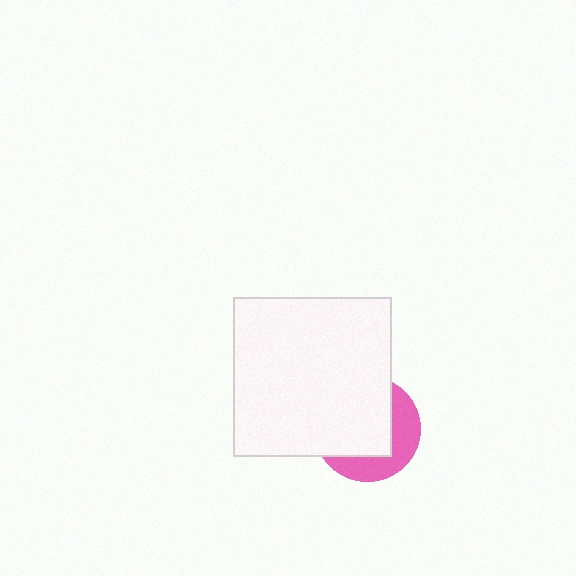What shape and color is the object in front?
The object in front is a white square.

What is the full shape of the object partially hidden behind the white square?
The partially hidden object is a pink circle.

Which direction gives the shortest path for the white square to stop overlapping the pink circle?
Moving toward the upper-left gives the shortest separation.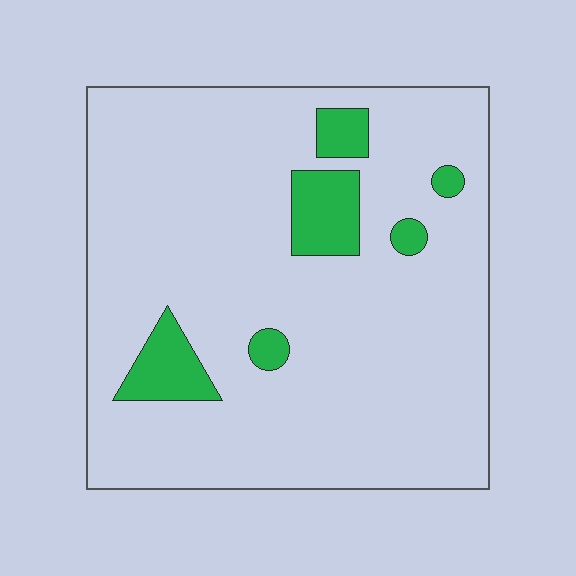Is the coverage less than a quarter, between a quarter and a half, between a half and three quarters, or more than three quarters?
Less than a quarter.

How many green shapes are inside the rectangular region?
6.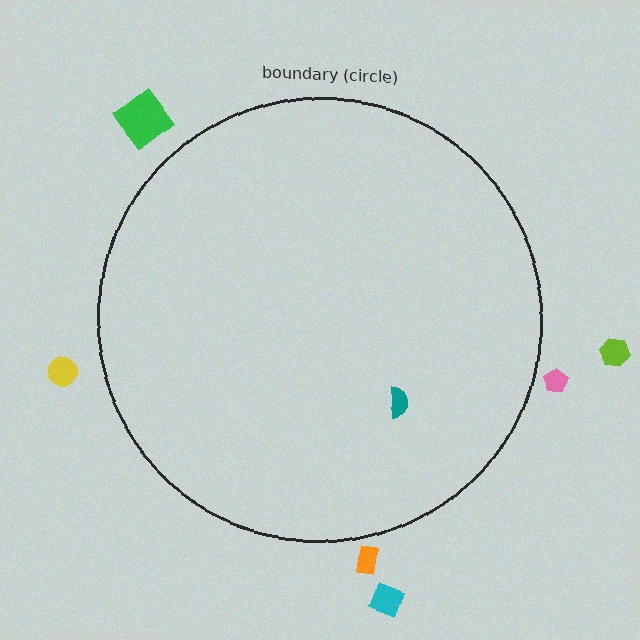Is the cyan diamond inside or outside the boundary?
Outside.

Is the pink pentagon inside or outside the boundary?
Outside.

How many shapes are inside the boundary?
1 inside, 6 outside.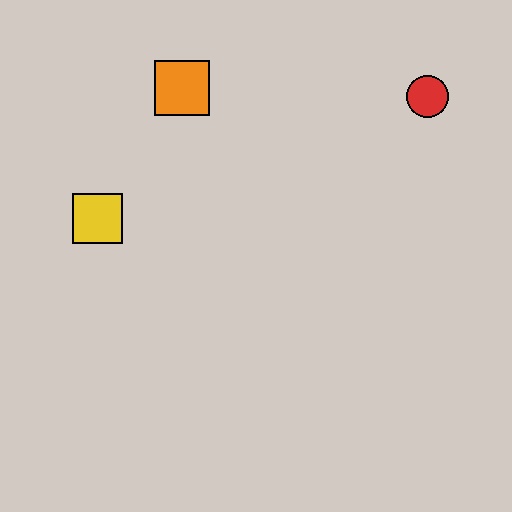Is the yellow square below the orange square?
Yes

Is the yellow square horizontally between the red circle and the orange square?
No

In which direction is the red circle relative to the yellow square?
The red circle is to the right of the yellow square.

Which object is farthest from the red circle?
The yellow square is farthest from the red circle.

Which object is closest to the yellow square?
The orange square is closest to the yellow square.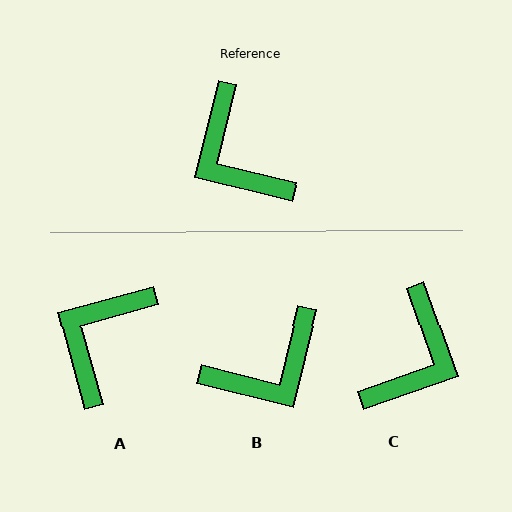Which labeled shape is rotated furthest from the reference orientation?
C, about 123 degrees away.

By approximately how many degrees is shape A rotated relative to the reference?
Approximately 61 degrees clockwise.